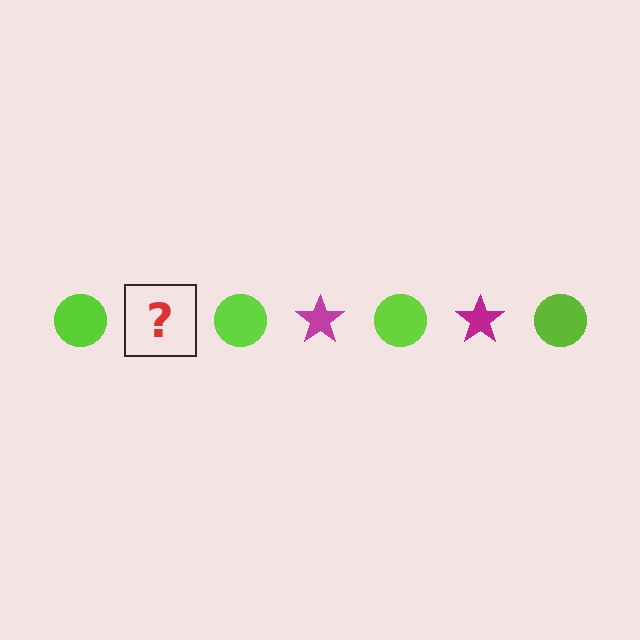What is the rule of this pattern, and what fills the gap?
The rule is that the pattern alternates between lime circle and magenta star. The gap should be filled with a magenta star.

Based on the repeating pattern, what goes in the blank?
The blank should be a magenta star.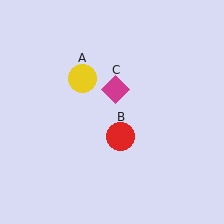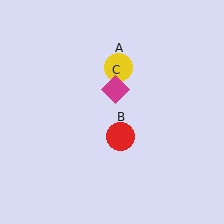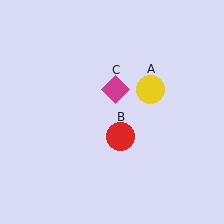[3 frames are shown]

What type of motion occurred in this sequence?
The yellow circle (object A) rotated clockwise around the center of the scene.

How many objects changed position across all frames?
1 object changed position: yellow circle (object A).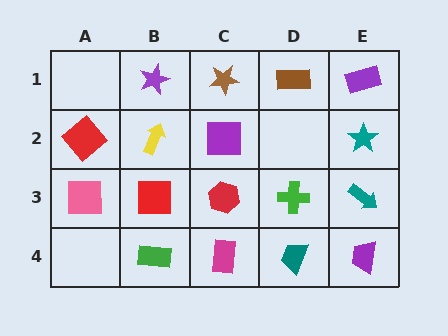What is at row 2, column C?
A purple square.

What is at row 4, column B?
A green rectangle.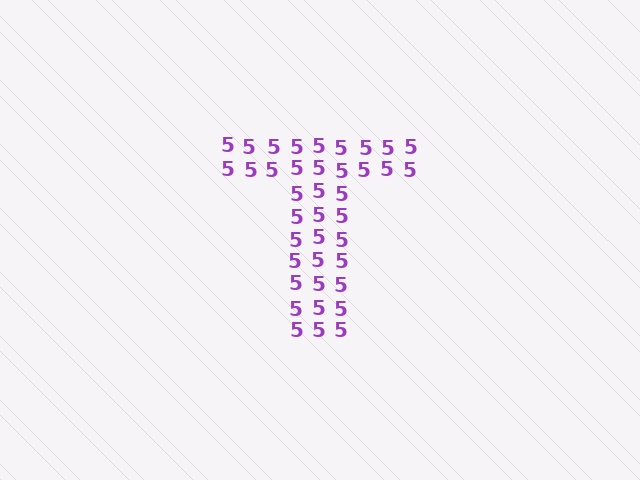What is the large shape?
The large shape is the letter T.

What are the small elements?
The small elements are digit 5's.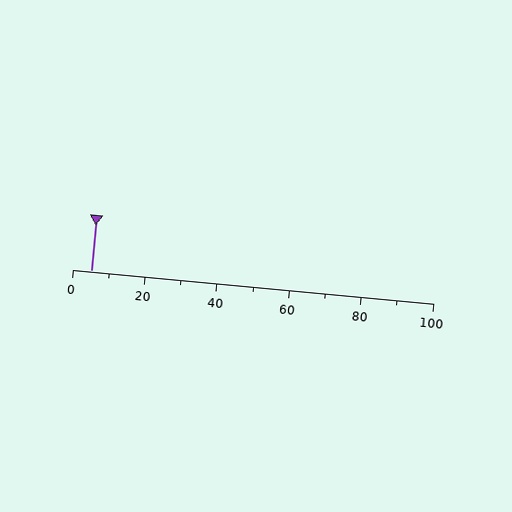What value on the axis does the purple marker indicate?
The marker indicates approximately 5.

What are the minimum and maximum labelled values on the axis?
The axis runs from 0 to 100.